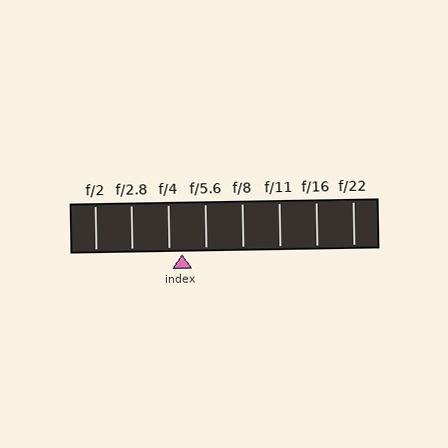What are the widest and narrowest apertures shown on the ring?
The widest aperture shown is f/2 and the narrowest is f/22.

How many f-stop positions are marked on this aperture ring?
There are 8 f-stop positions marked.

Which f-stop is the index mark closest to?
The index mark is closest to f/4.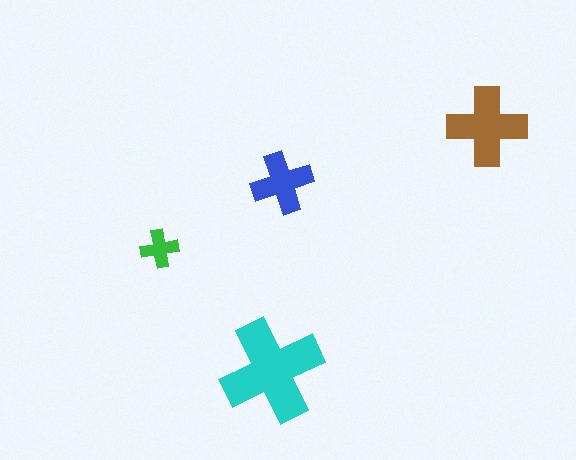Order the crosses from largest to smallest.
the cyan one, the brown one, the blue one, the green one.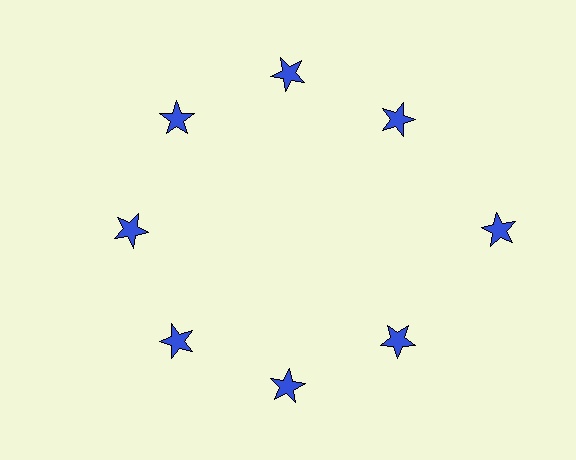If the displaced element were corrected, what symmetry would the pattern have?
It would have 8-fold rotational symmetry — the pattern would map onto itself every 45 degrees.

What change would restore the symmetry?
The symmetry would be restored by moving it inward, back onto the ring so that all 8 stars sit at equal angles and equal distance from the center.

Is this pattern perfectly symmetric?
No. The 8 blue stars are arranged in a ring, but one element near the 3 o'clock position is pushed outward from the center, breaking the 8-fold rotational symmetry.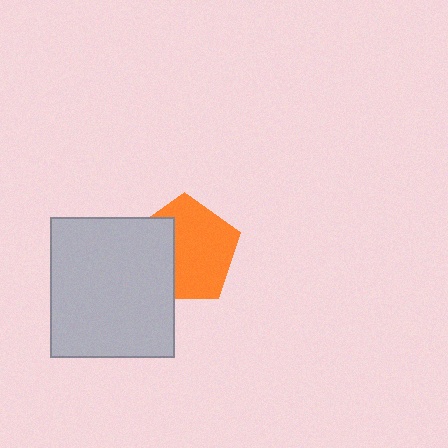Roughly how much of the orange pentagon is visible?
About half of it is visible (roughly 64%).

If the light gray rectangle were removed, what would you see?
You would see the complete orange pentagon.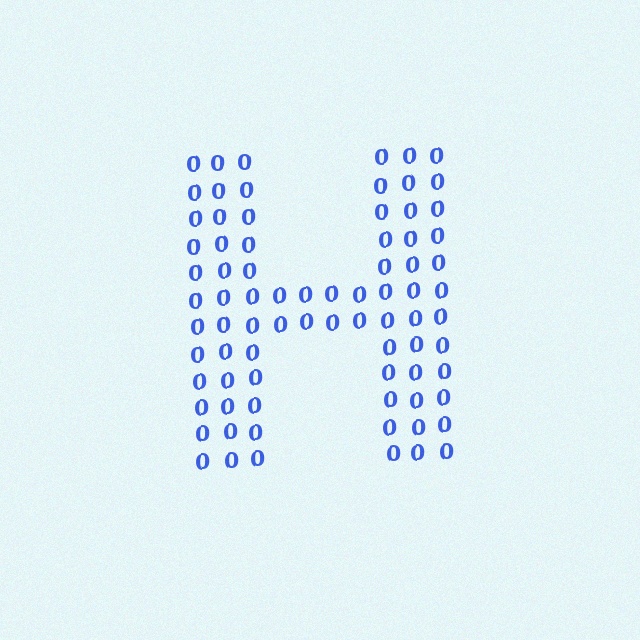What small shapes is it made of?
It is made of small digit 0's.